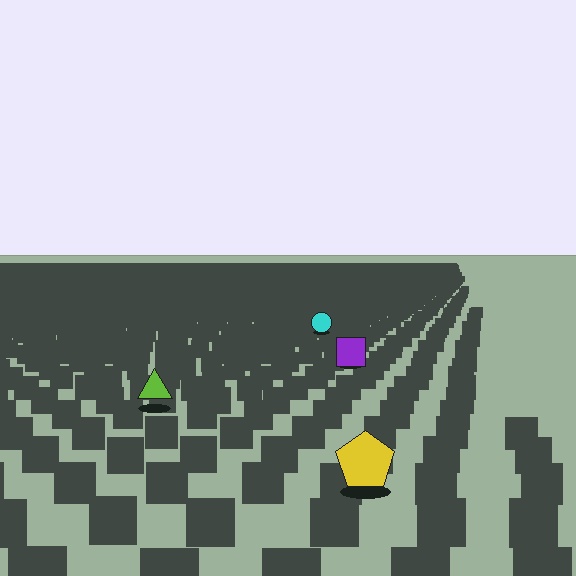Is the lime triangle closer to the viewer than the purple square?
Yes. The lime triangle is closer — you can tell from the texture gradient: the ground texture is coarser near it.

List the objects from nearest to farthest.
From nearest to farthest: the yellow pentagon, the lime triangle, the purple square, the cyan circle.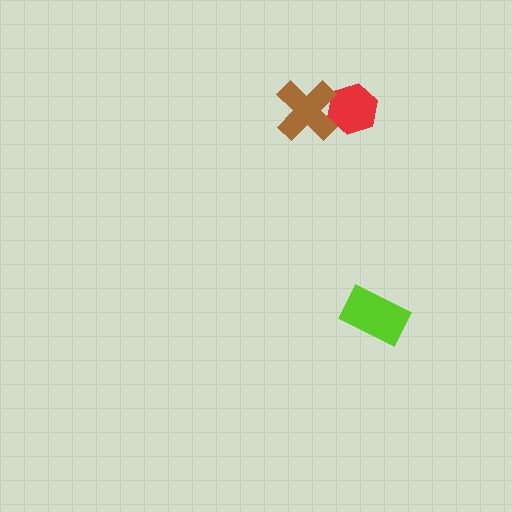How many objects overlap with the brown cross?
1 object overlaps with the brown cross.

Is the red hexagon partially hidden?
Yes, it is partially covered by another shape.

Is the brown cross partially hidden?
No, no other shape covers it.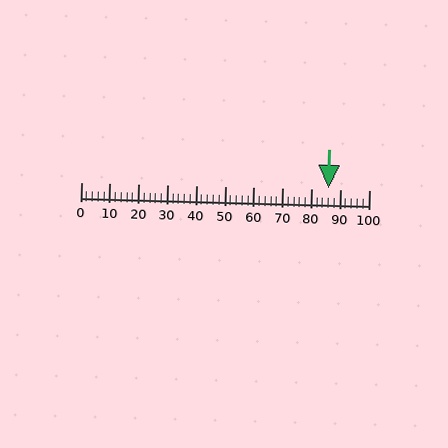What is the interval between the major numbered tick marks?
The major tick marks are spaced 10 units apart.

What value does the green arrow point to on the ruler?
The green arrow points to approximately 86.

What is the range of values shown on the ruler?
The ruler shows values from 0 to 100.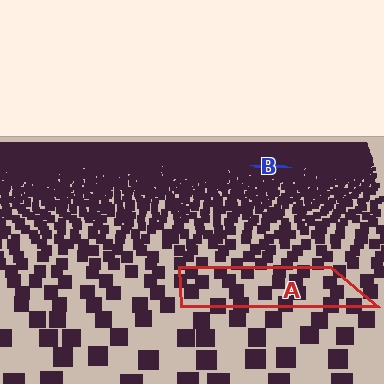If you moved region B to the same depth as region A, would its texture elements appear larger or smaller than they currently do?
They would appear larger. At a closer depth, the same texture elements are projected at a bigger on-screen size.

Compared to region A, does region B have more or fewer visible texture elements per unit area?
Region B has more texture elements per unit area — they are packed more densely because it is farther away.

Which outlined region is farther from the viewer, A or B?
Region B is farther from the viewer — the texture elements inside it appear smaller and more densely packed.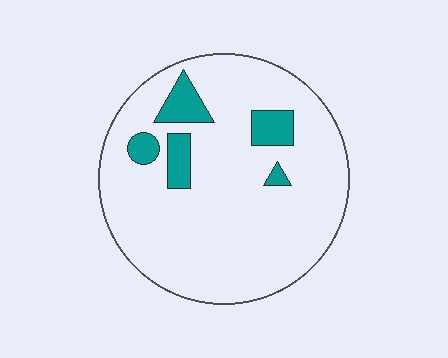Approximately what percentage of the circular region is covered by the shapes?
Approximately 10%.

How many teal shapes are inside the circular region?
5.